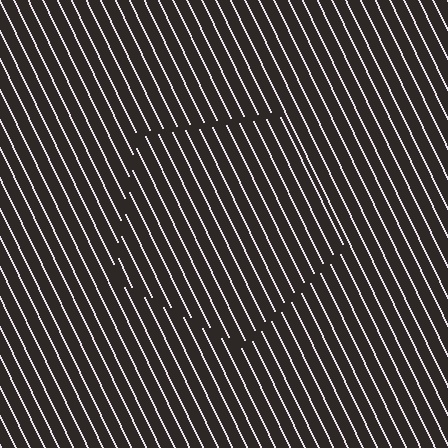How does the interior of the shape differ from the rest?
The interior of the shape contains the same grating, shifted by half a period — the contour is defined by the phase discontinuity where line-ends from the inner and outer gratings abut.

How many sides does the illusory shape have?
5 sides — the line-ends trace a pentagon.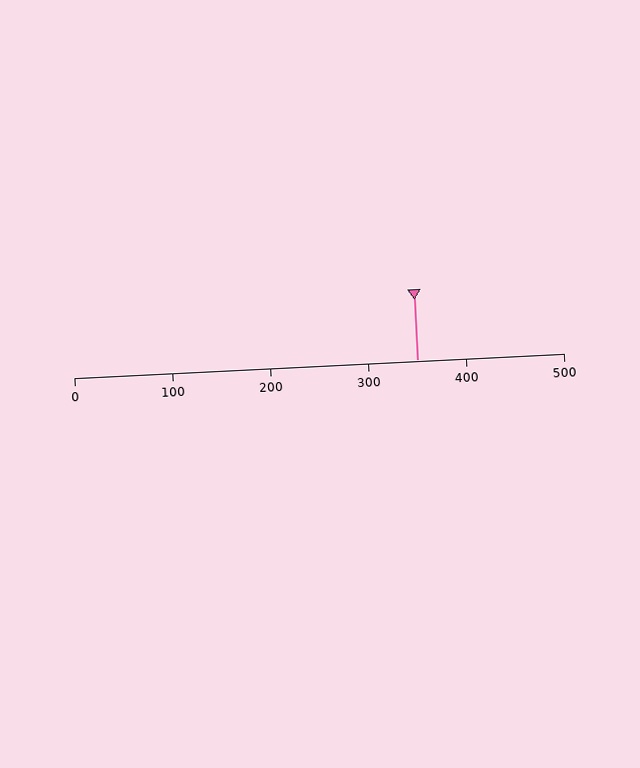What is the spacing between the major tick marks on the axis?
The major ticks are spaced 100 apart.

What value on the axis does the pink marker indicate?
The marker indicates approximately 350.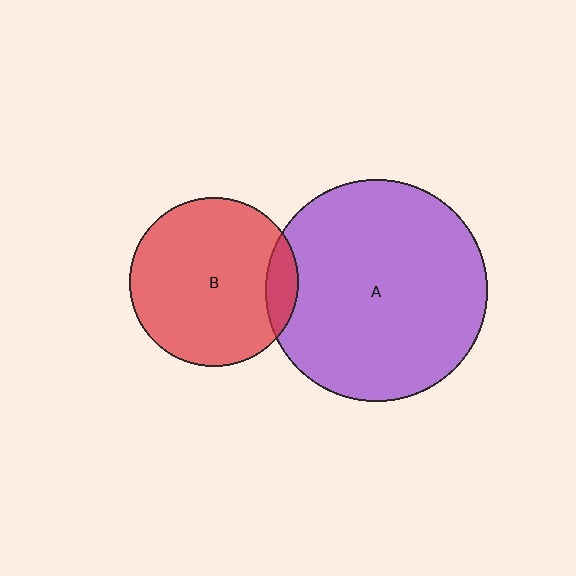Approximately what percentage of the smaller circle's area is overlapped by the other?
Approximately 10%.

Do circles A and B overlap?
Yes.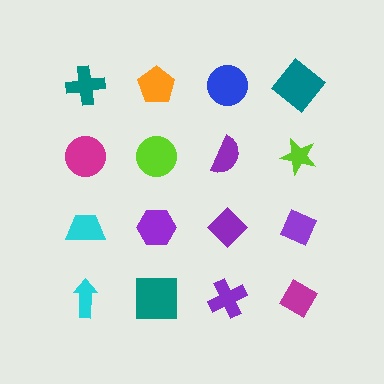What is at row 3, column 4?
A purple diamond.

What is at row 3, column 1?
A cyan trapezoid.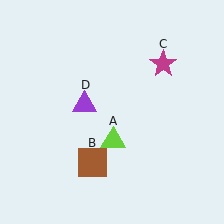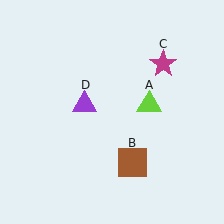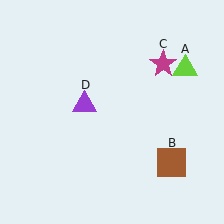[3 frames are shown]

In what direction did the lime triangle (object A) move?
The lime triangle (object A) moved up and to the right.